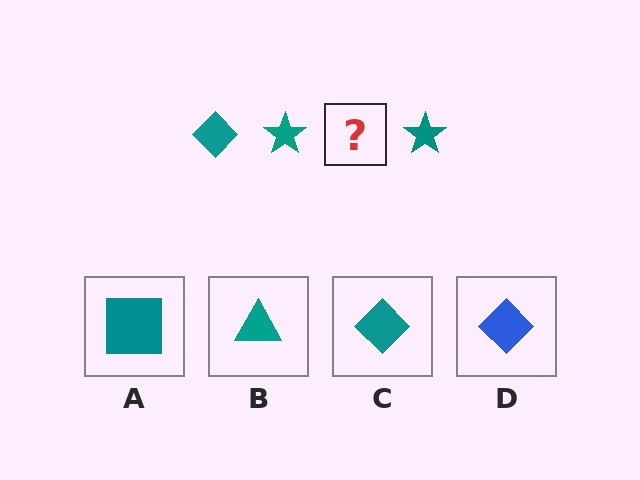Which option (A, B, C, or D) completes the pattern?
C.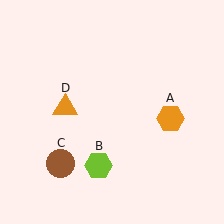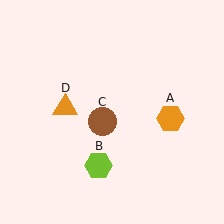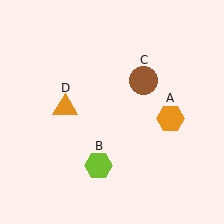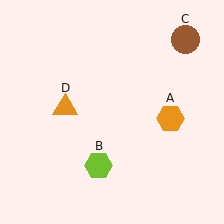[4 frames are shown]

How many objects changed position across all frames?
1 object changed position: brown circle (object C).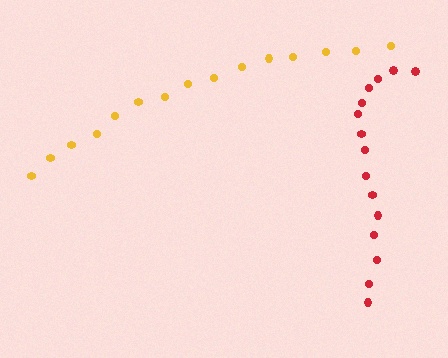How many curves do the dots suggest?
There are 2 distinct paths.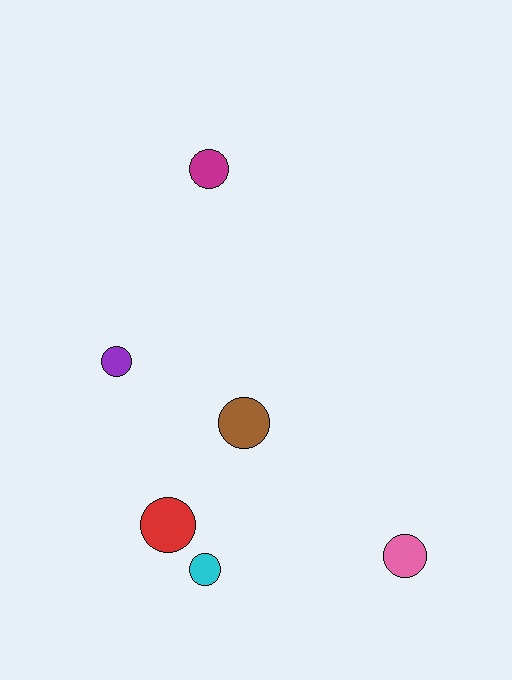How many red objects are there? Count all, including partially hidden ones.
There is 1 red object.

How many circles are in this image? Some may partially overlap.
There are 6 circles.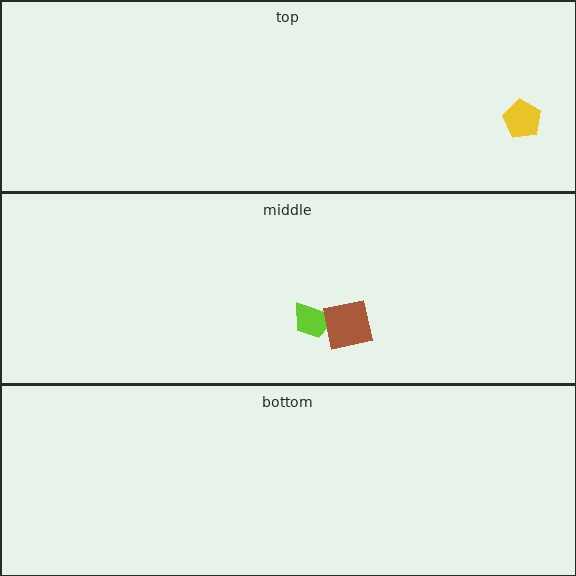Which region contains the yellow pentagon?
The top region.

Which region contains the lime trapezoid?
The middle region.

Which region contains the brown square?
The middle region.